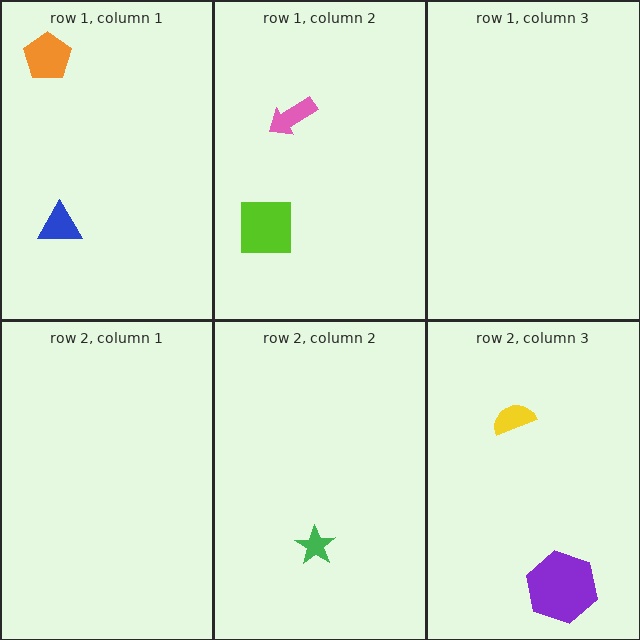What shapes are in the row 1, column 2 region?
The pink arrow, the lime square.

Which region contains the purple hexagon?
The row 2, column 3 region.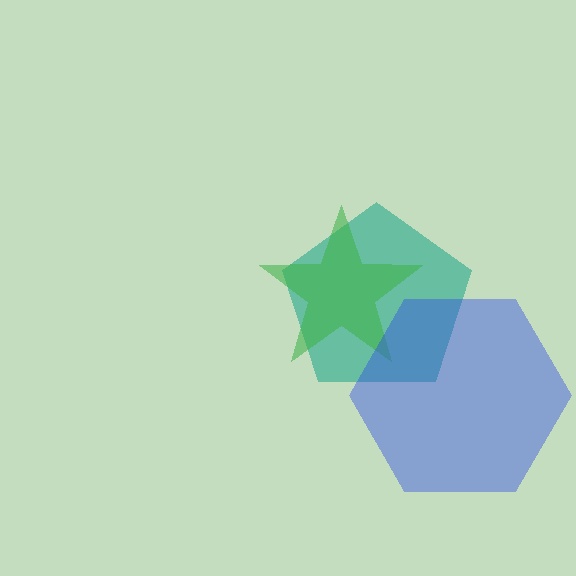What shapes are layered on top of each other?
The layered shapes are: a teal pentagon, a green star, a blue hexagon.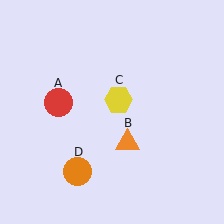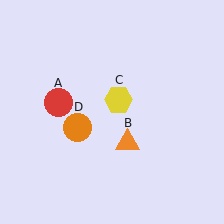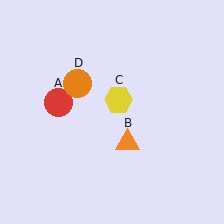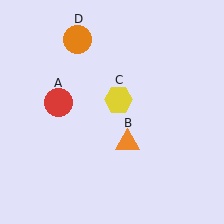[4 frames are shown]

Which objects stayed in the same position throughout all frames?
Red circle (object A) and orange triangle (object B) and yellow hexagon (object C) remained stationary.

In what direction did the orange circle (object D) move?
The orange circle (object D) moved up.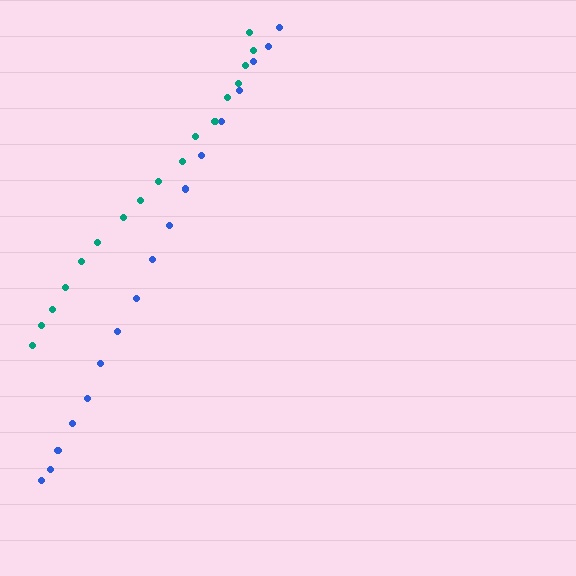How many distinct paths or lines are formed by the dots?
There are 2 distinct paths.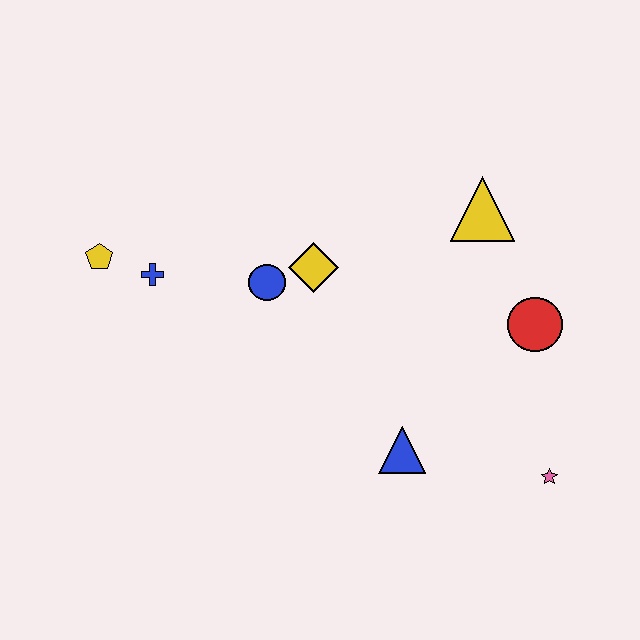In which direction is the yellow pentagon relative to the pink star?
The yellow pentagon is to the left of the pink star.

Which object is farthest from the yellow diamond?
The pink star is farthest from the yellow diamond.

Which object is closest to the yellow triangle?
The red circle is closest to the yellow triangle.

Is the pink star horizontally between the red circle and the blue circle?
No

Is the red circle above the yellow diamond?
No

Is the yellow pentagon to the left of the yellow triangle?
Yes